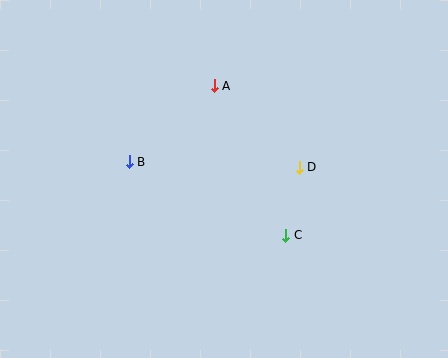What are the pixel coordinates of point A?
Point A is at (214, 86).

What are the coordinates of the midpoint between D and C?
The midpoint between D and C is at (292, 201).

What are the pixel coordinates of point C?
Point C is at (286, 235).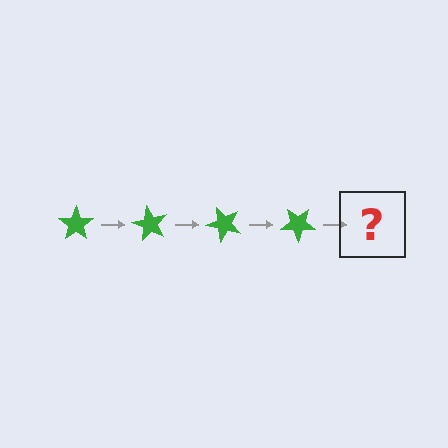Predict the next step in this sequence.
The next step is a green star rotated 240 degrees.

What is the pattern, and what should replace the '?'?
The pattern is that the star rotates 60 degrees each step. The '?' should be a green star rotated 240 degrees.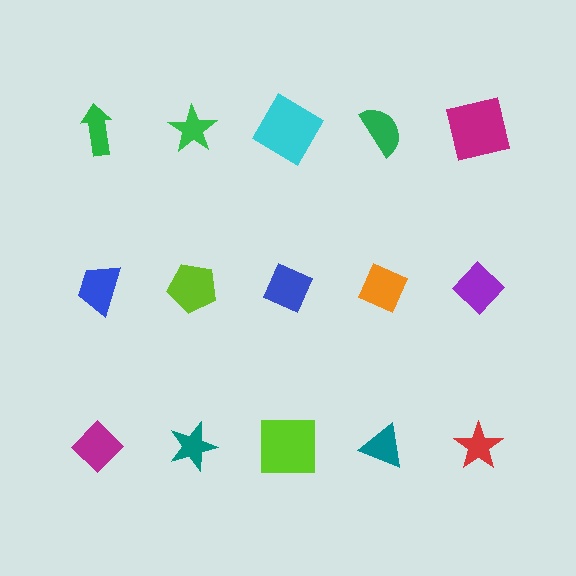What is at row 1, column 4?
A green semicircle.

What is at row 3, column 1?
A magenta diamond.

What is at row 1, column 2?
A green star.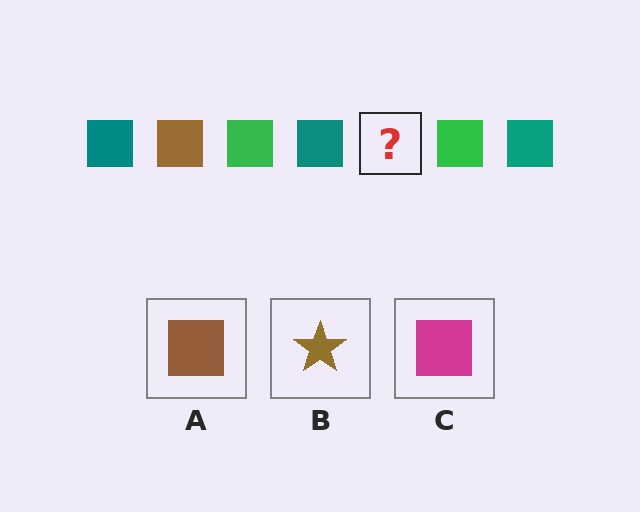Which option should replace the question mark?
Option A.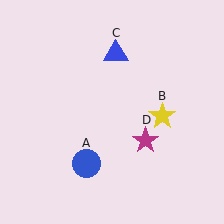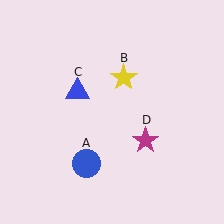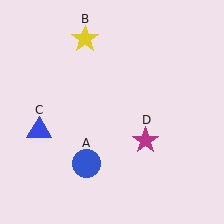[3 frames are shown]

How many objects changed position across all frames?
2 objects changed position: yellow star (object B), blue triangle (object C).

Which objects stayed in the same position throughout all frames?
Blue circle (object A) and magenta star (object D) remained stationary.